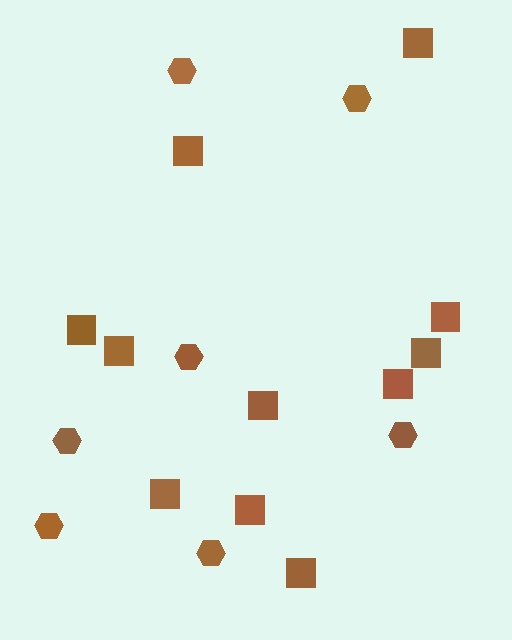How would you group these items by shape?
There are 2 groups: one group of hexagons (7) and one group of squares (11).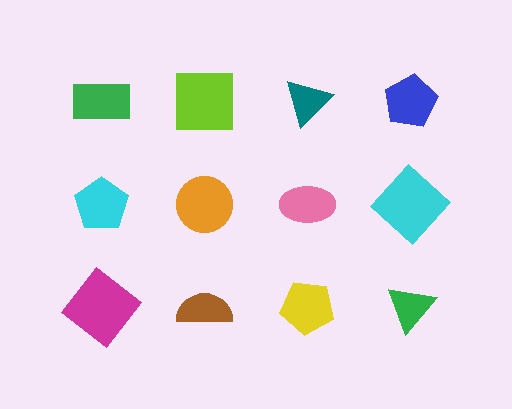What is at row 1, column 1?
A green rectangle.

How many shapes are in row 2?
4 shapes.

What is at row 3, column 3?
A yellow pentagon.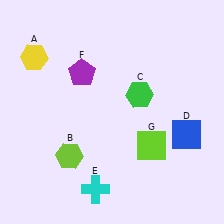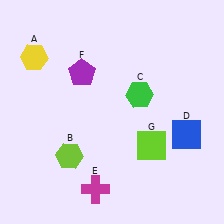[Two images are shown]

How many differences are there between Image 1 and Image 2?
There is 1 difference between the two images.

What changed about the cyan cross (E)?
In Image 1, E is cyan. In Image 2, it changed to magenta.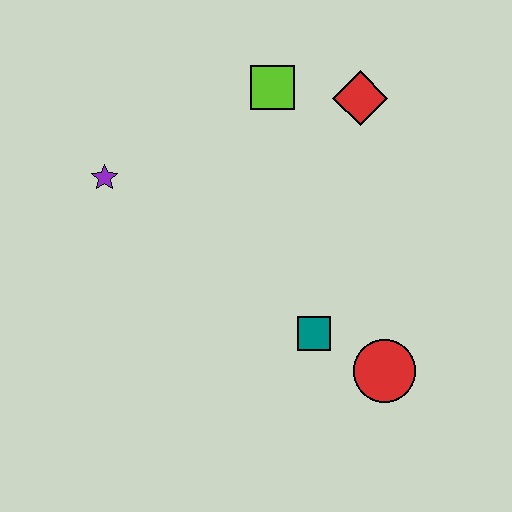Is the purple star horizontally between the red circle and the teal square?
No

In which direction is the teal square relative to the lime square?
The teal square is below the lime square.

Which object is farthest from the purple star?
The red circle is farthest from the purple star.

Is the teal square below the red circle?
No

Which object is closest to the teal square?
The red circle is closest to the teal square.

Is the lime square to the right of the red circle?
No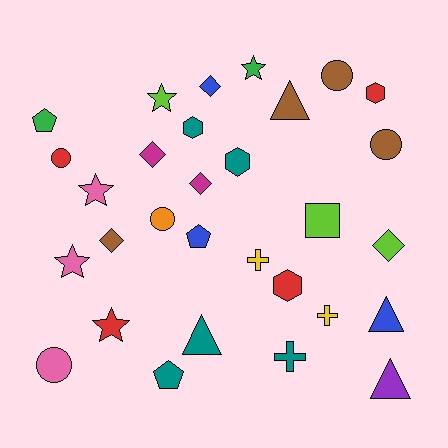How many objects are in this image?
There are 30 objects.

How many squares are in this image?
There is 1 square.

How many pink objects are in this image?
There are 3 pink objects.